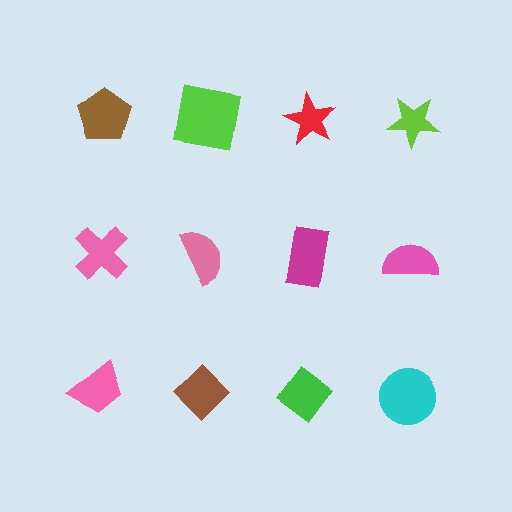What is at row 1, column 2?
A lime square.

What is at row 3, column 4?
A cyan circle.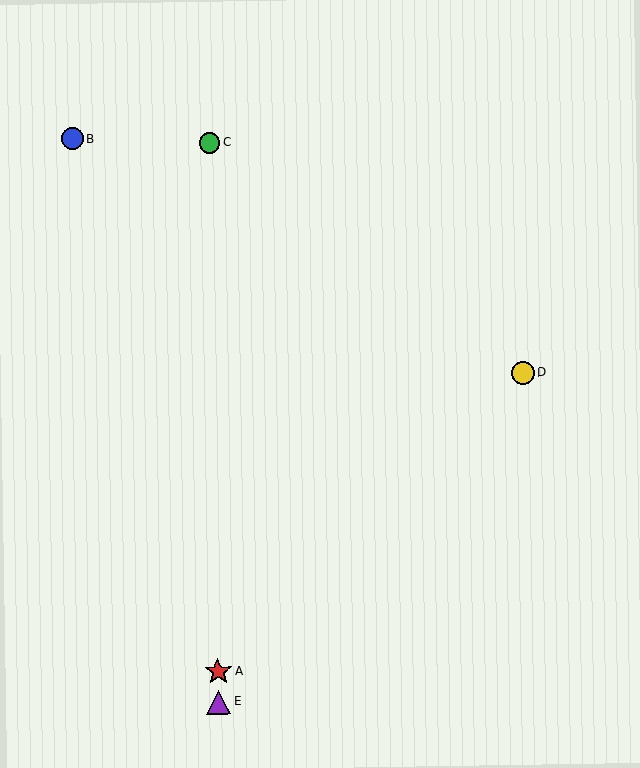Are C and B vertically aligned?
No, C is at x≈209 and B is at x≈73.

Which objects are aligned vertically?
Objects A, C, E are aligned vertically.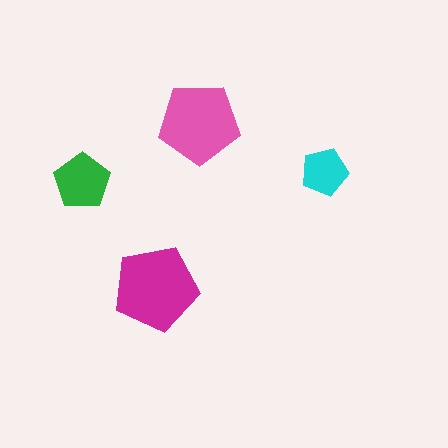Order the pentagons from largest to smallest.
the magenta one, the pink one, the green one, the cyan one.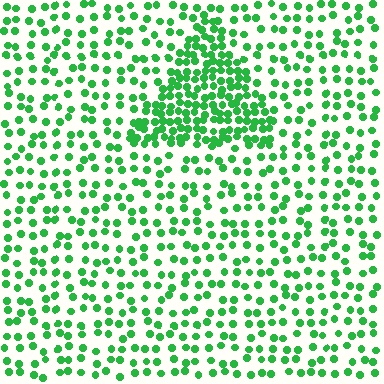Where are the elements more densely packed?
The elements are more densely packed inside the triangle boundary.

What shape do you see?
I see a triangle.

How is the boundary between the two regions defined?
The boundary is defined by a change in element density (approximately 2.3x ratio). All elements are the same color, size, and shape.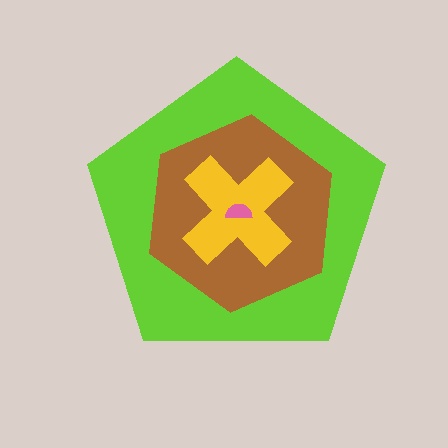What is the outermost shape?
The lime pentagon.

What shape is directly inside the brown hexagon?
The yellow cross.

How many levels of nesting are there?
4.